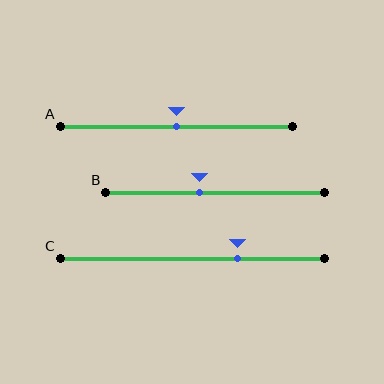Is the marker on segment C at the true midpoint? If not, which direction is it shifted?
No, the marker on segment C is shifted to the right by about 17% of the segment length.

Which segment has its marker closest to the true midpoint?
Segment A has its marker closest to the true midpoint.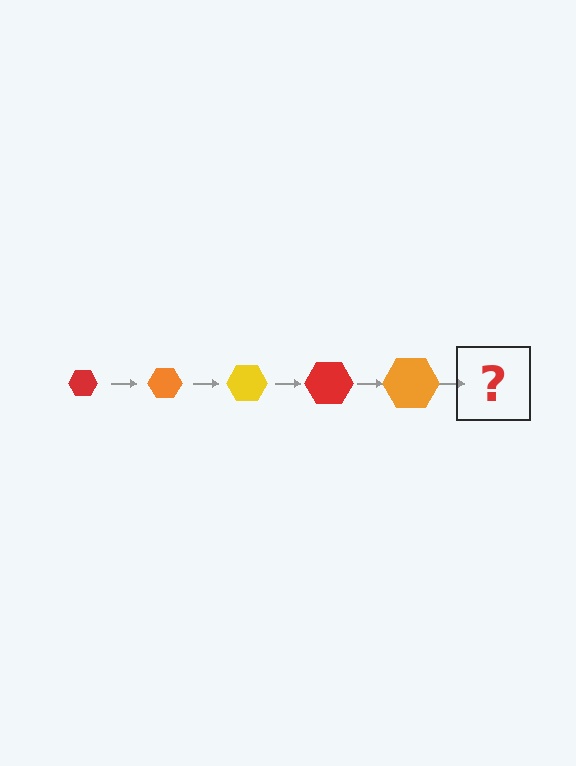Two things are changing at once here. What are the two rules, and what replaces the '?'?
The two rules are that the hexagon grows larger each step and the color cycles through red, orange, and yellow. The '?' should be a yellow hexagon, larger than the previous one.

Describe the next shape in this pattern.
It should be a yellow hexagon, larger than the previous one.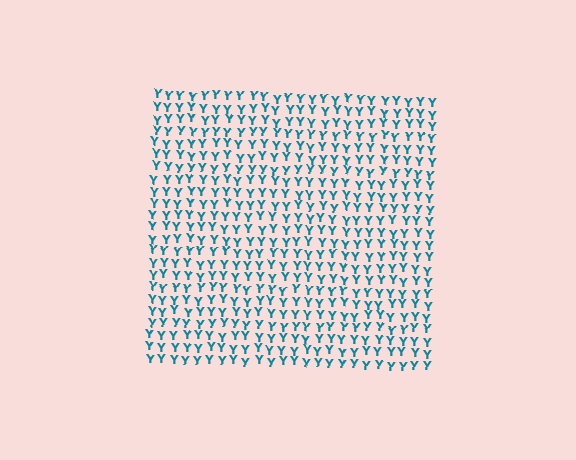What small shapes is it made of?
It is made of small letter Y's.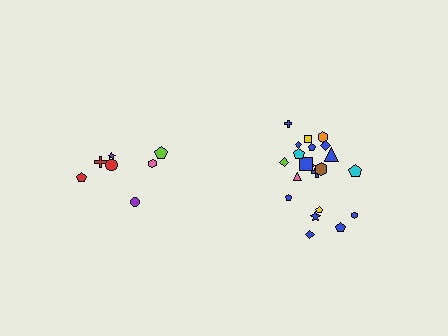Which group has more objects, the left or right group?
The right group.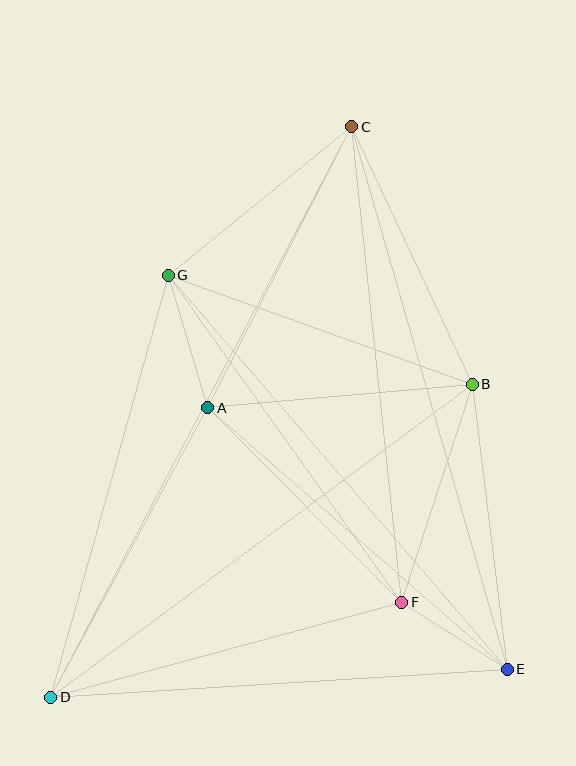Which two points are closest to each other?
Points E and F are closest to each other.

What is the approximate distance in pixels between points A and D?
The distance between A and D is approximately 329 pixels.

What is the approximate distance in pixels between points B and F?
The distance between B and F is approximately 229 pixels.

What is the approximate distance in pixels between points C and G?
The distance between C and G is approximately 236 pixels.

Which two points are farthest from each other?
Points C and D are farthest from each other.